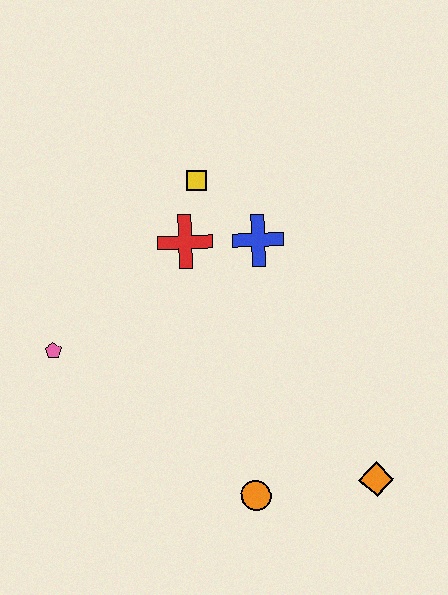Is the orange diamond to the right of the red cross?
Yes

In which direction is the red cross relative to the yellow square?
The red cross is below the yellow square.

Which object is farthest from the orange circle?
The yellow square is farthest from the orange circle.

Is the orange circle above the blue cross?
No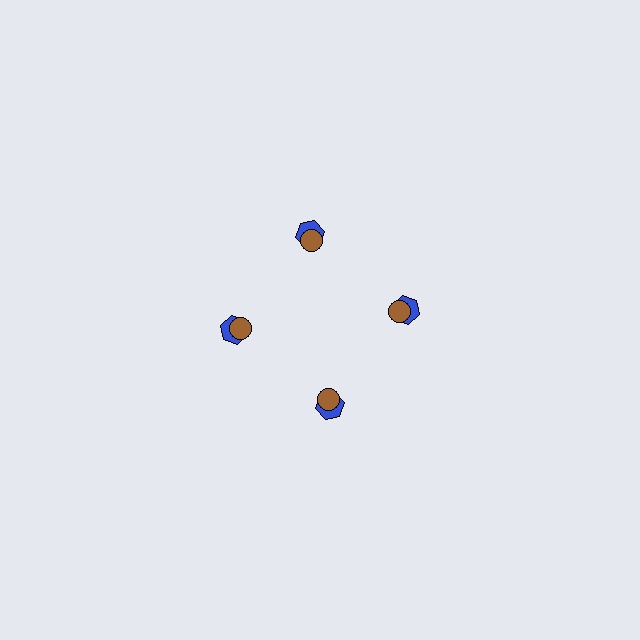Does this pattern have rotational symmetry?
Yes, this pattern has 4-fold rotational symmetry. It looks the same after rotating 90 degrees around the center.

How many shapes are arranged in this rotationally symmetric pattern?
There are 8 shapes, arranged in 4 groups of 2.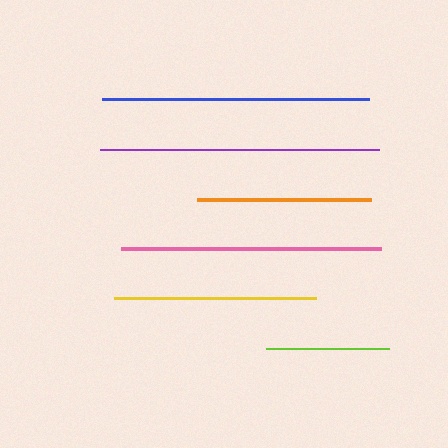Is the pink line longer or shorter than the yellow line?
The pink line is longer than the yellow line.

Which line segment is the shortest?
The lime line is the shortest at approximately 122 pixels.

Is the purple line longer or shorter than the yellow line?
The purple line is longer than the yellow line.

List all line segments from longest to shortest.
From longest to shortest: purple, blue, pink, yellow, orange, lime.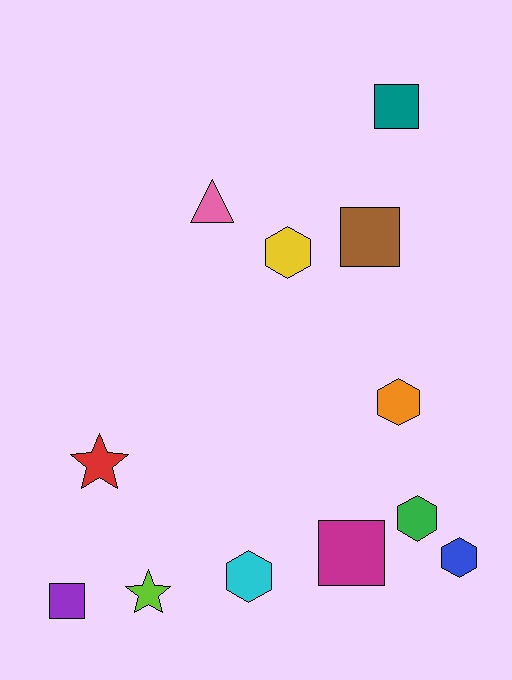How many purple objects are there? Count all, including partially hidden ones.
There is 1 purple object.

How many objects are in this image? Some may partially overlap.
There are 12 objects.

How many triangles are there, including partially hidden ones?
There is 1 triangle.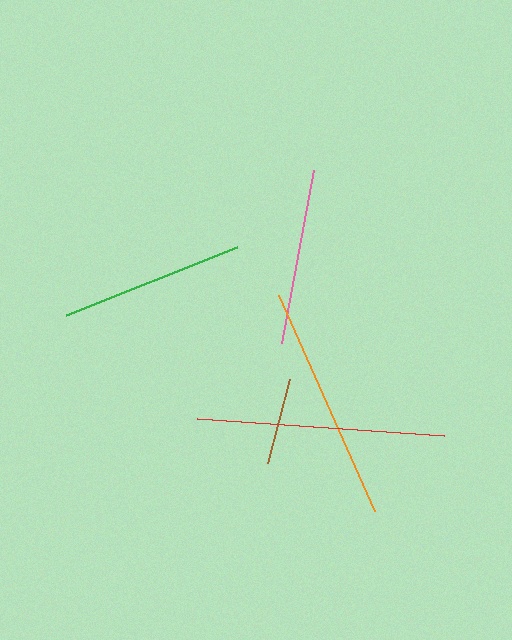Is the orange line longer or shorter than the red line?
The red line is longer than the orange line.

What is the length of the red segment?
The red segment is approximately 248 pixels long.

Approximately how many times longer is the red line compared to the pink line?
The red line is approximately 1.4 times the length of the pink line.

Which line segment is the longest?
The red line is the longest at approximately 248 pixels.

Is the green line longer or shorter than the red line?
The red line is longer than the green line.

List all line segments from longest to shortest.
From longest to shortest: red, orange, green, pink, brown.